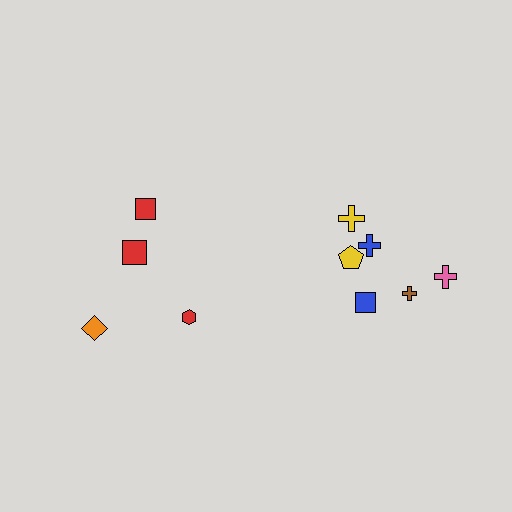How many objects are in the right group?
There are 6 objects.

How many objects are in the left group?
There are 4 objects.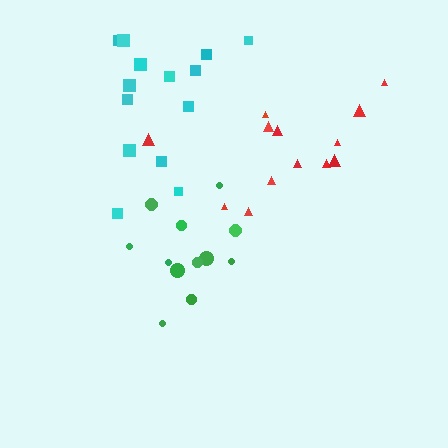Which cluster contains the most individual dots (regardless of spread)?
Cyan (14).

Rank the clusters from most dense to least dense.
green, red, cyan.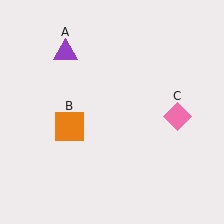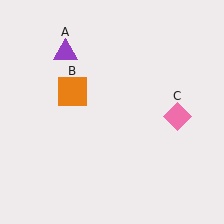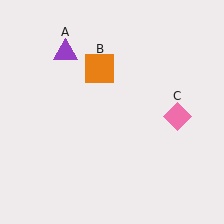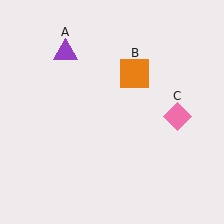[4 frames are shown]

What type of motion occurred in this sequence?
The orange square (object B) rotated clockwise around the center of the scene.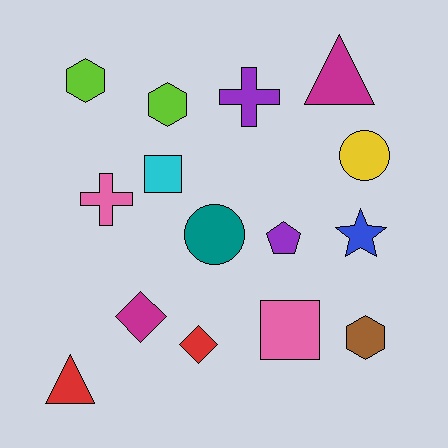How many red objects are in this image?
There are 2 red objects.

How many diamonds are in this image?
There are 2 diamonds.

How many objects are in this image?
There are 15 objects.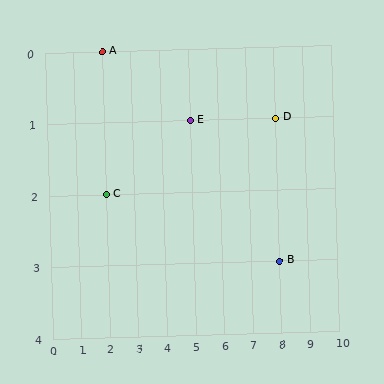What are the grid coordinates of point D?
Point D is at grid coordinates (8, 1).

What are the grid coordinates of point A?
Point A is at grid coordinates (2, 0).